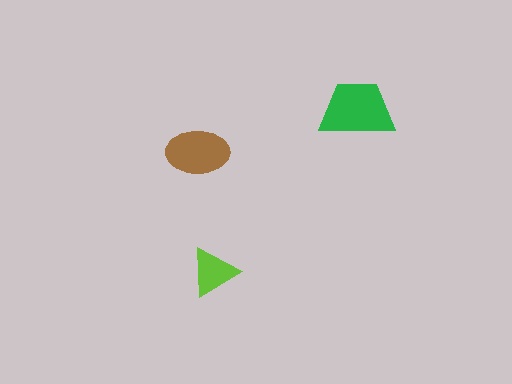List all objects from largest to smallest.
The green trapezoid, the brown ellipse, the lime triangle.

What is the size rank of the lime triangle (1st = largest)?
3rd.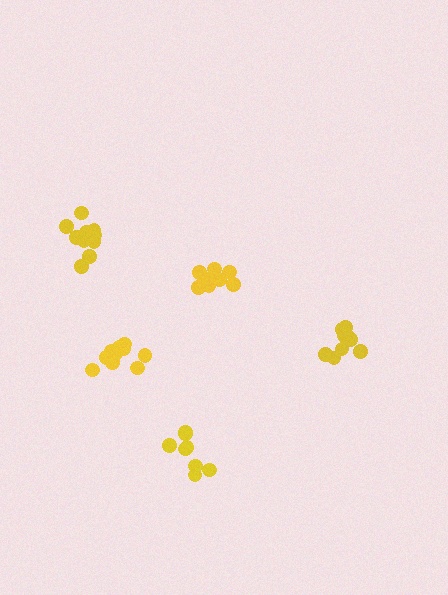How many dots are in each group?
Group 1: 11 dots, Group 2: 8 dots, Group 3: 9 dots, Group 4: 11 dots, Group 5: 8 dots (47 total).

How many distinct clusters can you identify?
There are 5 distinct clusters.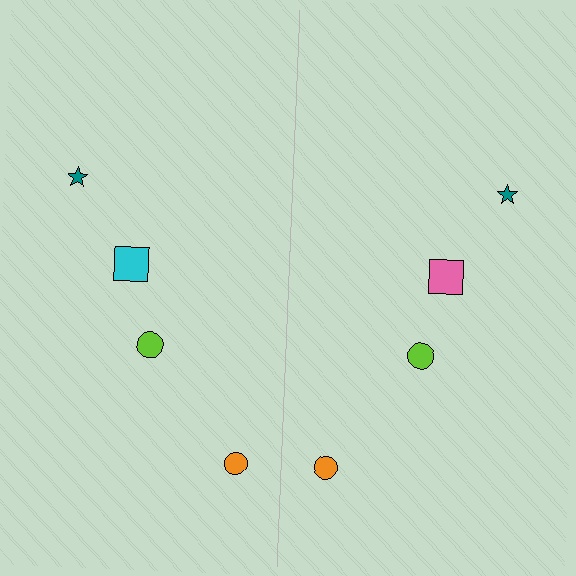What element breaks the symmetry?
The pink square on the right side breaks the symmetry — its mirror counterpart is cyan.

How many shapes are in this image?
There are 8 shapes in this image.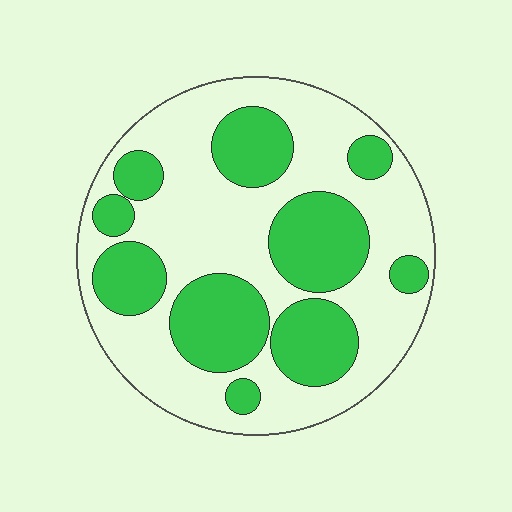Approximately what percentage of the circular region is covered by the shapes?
Approximately 40%.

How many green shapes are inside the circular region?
10.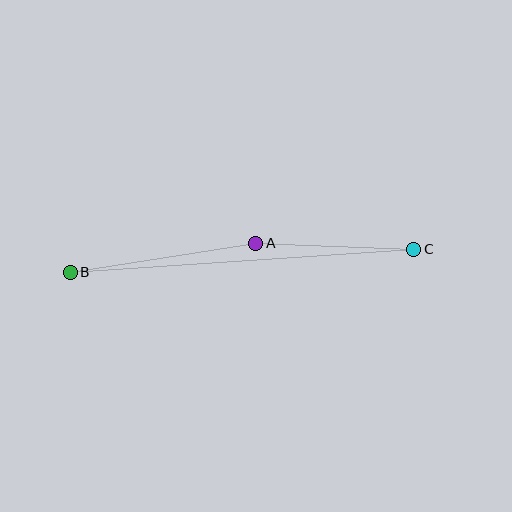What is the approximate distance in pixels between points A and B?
The distance between A and B is approximately 188 pixels.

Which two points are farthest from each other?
Points B and C are farthest from each other.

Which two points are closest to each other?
Points A and C are closest to each other.